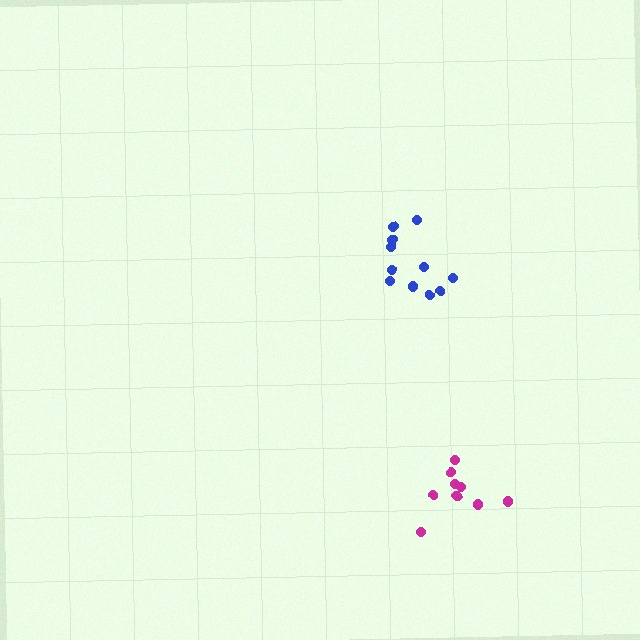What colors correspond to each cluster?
The clusters are colored: blue, magenta.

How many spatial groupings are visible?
There are 2 spatial groupings.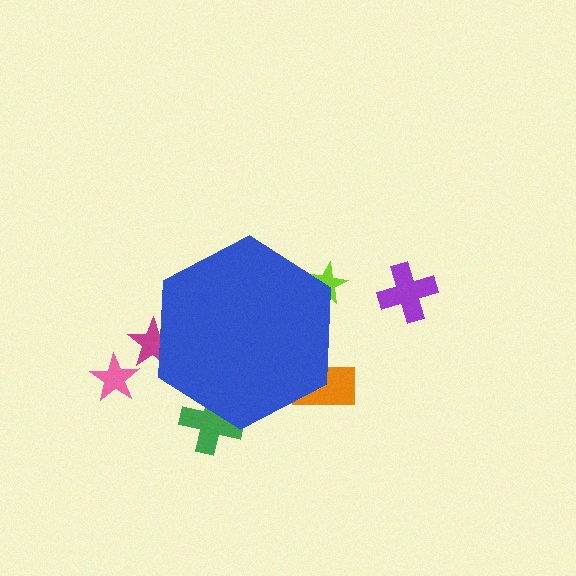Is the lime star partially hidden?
Yes, the lime star is partially hidden behind the blue hexagon.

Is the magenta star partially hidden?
Yes, the magenta star is partially hidden behind the blue hexagon.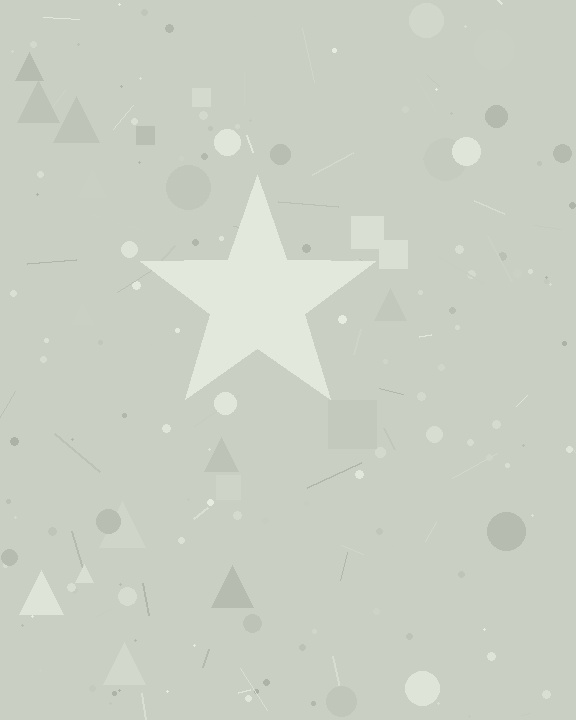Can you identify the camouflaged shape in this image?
The camouflaged shape is a star.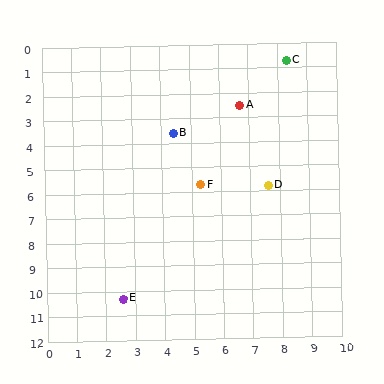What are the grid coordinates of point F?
Point F is at approximately (5.3, 5.7).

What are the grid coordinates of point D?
Point D is at approximately (7.6, 5.8).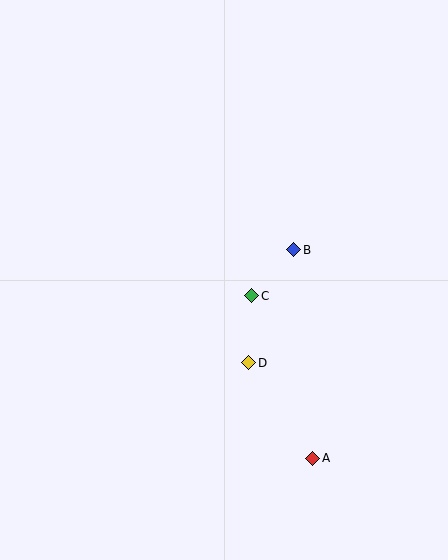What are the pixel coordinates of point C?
Point C is at (252, 296).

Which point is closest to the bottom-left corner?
Point D is closest to the bottom-left corner.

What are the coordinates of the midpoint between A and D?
The midpoint between A and D is at (281, 410).